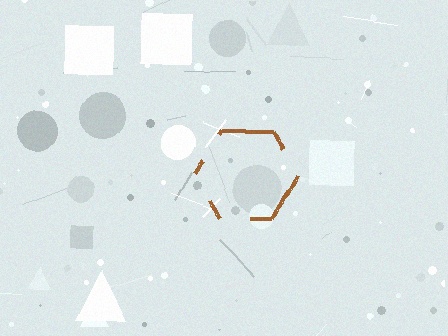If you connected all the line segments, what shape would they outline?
They would outline a hexagon.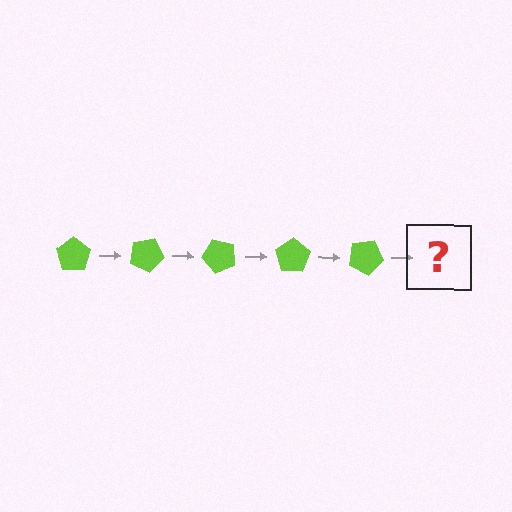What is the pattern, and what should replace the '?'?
The pattern is that the pentagon rotates 25 degrees each step. The '?' should be a lime pentagon rotated 125 degrees.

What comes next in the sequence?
The next element should be a lime pentagon rotated 125 degrees.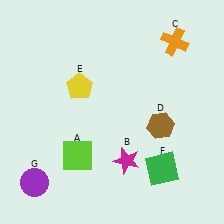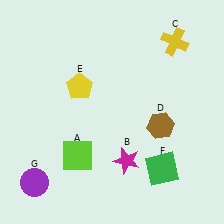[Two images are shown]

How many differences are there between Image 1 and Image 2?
There is 1 difference between the two images.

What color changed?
The cross (C) changed from orange in Image 1 to yellow in Image 2.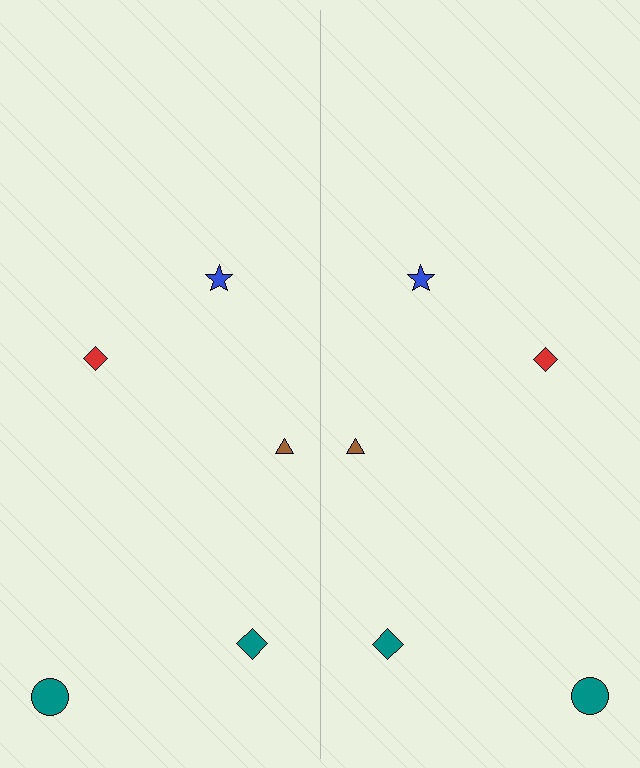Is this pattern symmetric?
Yes, this pattern has bilateral (reflection) symmetry.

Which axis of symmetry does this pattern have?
The pattern has a vertical axis of symmetry running through the center of the image.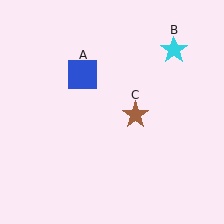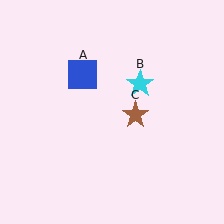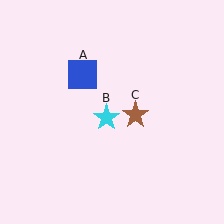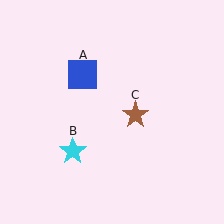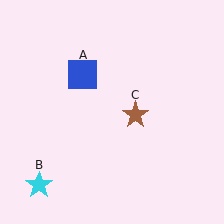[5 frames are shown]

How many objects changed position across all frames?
1 object changed position: cyan star (object B).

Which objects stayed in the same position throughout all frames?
Blue square (object A) and brown star (object C) remained stationary.